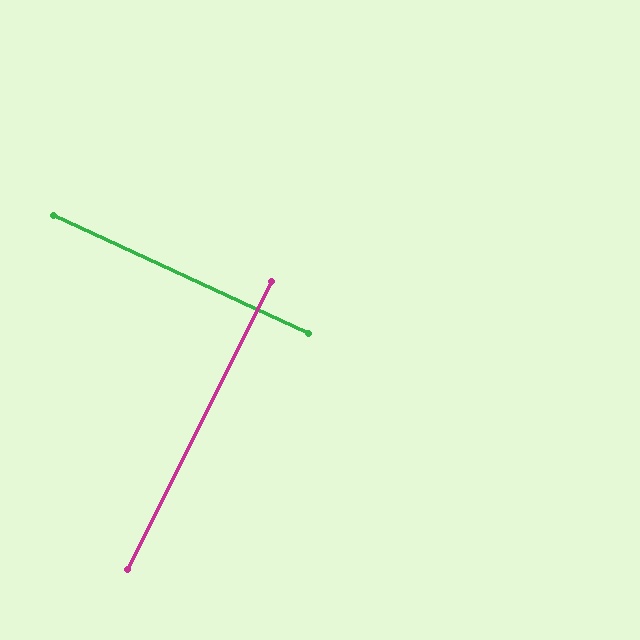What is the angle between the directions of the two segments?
Approximately 88 degrees.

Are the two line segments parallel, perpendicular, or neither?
Perpendicular — they meet at approximately 88°.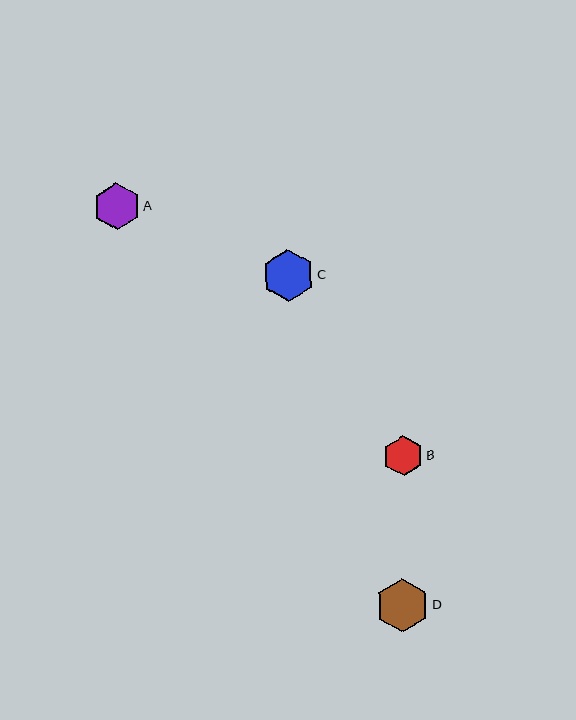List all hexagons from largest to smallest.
From largest to smallest: D, C, A, B.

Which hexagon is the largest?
Hexagon D is the largest with a size of approximately 53 pixels.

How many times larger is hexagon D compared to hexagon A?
Hexagon D is approximately 1.1 times the size of hexagon A.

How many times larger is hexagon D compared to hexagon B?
Hexagon D is approximately 1.3 times the size of hexagon B.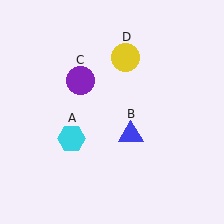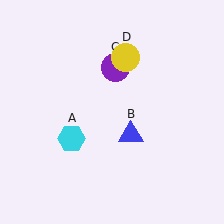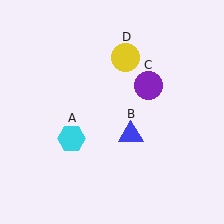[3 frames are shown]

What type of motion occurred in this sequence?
The purple circle (object C) rotated clockwise around the center of the scene.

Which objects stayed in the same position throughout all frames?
Cyan hexagon (object A) and blue triangle (object B) and yellow circle (object D) remained stationary.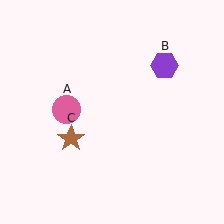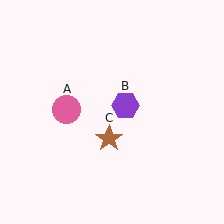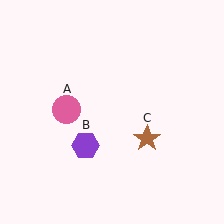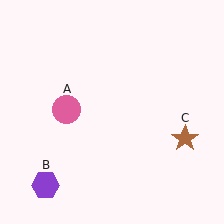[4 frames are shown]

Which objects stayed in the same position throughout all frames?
Pink circle (object A) remained stationary.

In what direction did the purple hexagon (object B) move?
The purple hexagon (object B) moved down and to the left.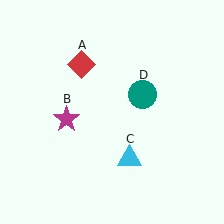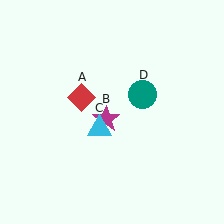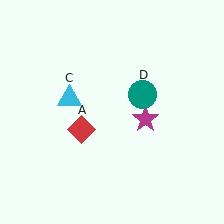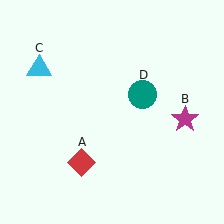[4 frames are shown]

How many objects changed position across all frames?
3 objects changed position: red diamond (object A), magenta star (object B), cyan triangle (object C).